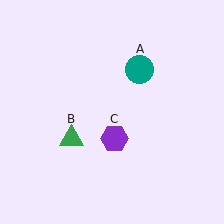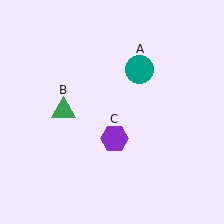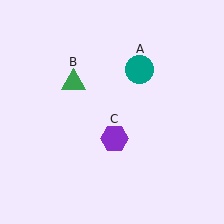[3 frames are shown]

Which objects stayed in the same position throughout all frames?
Teal circle (object A) and purple hexagon (object C) remained stationary.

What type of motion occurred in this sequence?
The green triangle (object B) rotated clockwise around the center of the scene.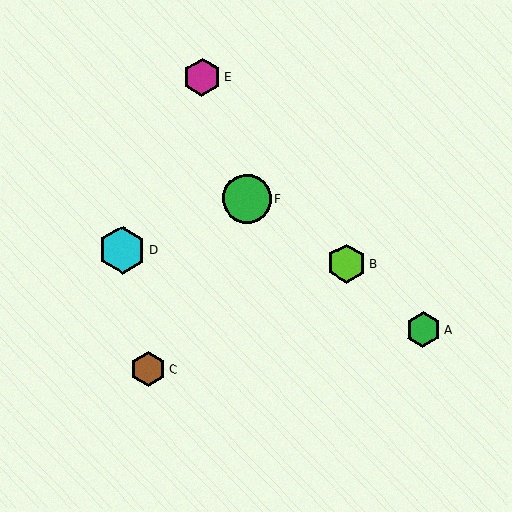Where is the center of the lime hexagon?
The center of the lime hexagon is at (346, 263).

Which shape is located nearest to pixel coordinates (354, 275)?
The lime hexagon (labeled B) at (346, 263) is nearest to that location.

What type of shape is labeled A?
Shape A is a green hexagon.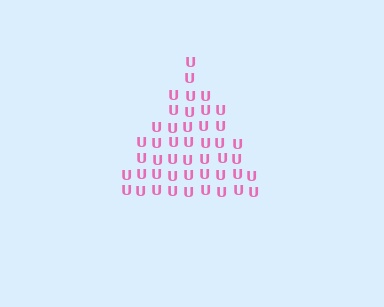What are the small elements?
The small elements are letter U's.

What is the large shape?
The large shape is a triangle.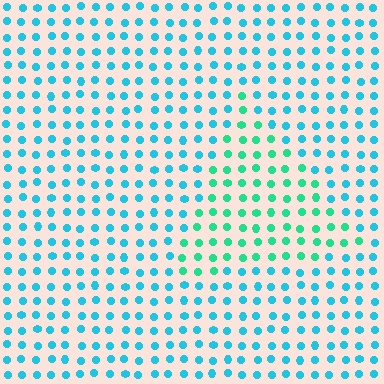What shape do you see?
I see a triangle.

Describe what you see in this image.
The image is filled with small cyan elements in a uniform arrangement. A triangle-shaped region is visible where the elements are tinted to a slightly different hue, forming a subtle color boundary.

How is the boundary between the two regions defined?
The boundary is defined purely by a slight shift in hue (about 35 degrees). Spacing, size, and orientation are identical on both sides.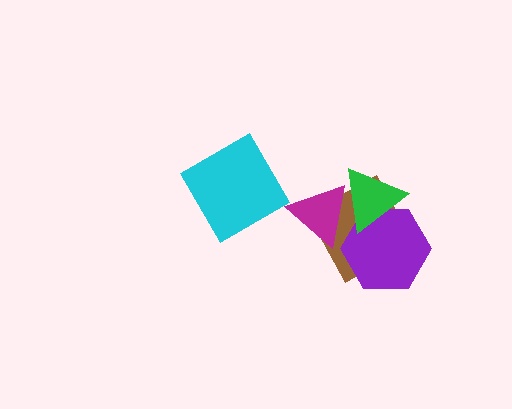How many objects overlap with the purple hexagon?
2 objects overlap with the purple hexagon.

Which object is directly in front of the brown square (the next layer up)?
The purple hexagon is directly in front of the brown square.